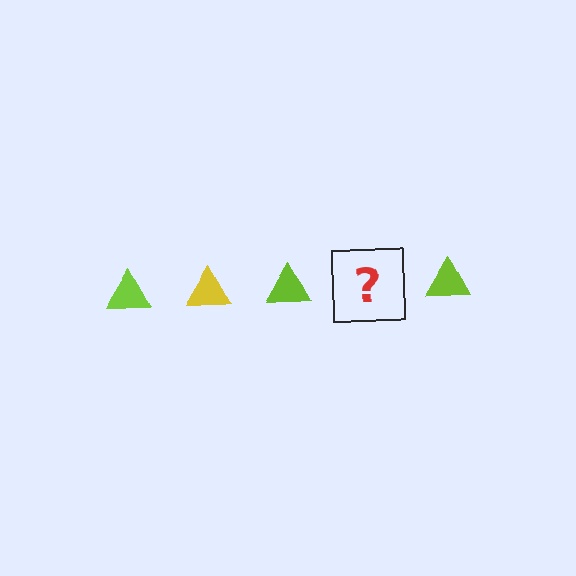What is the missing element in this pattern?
The missing element is a yellow triangle.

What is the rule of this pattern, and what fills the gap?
The rule is that the pattern cycles through lime, yellow triangles. The gap should be filled with a yellow triangle.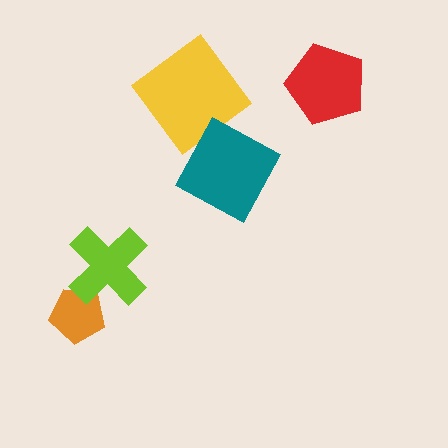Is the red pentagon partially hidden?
No, no other shape covers it.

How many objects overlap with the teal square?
0 objects overlap with the teal square.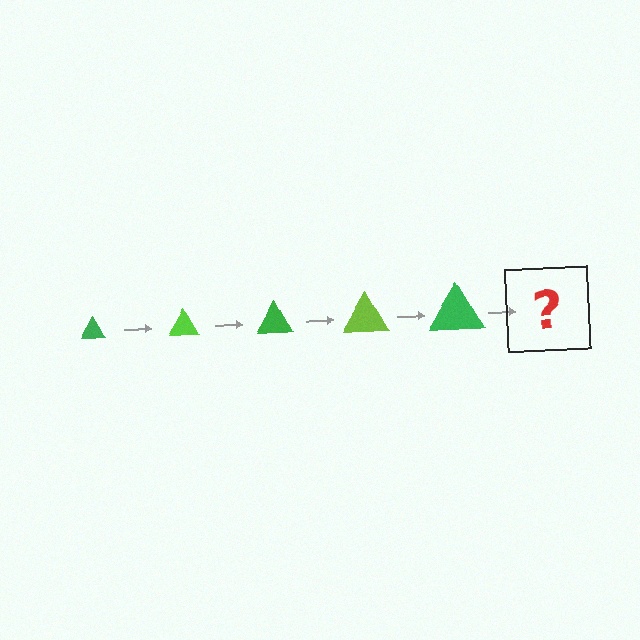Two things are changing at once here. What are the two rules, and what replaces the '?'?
The two rules are that the triangle grows larger each step and the color cycles through green and lime. The '?' should be a lime triangle, larger than the previous one.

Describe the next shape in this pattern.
It should be a lime triangle, larger than the previous one.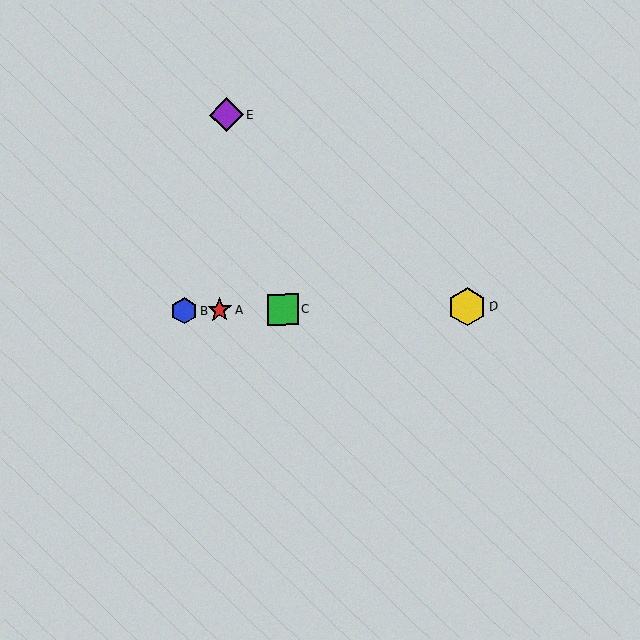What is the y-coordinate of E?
Object E is at y≈115.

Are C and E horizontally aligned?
No, C is at y≈309 and E is at y≈115.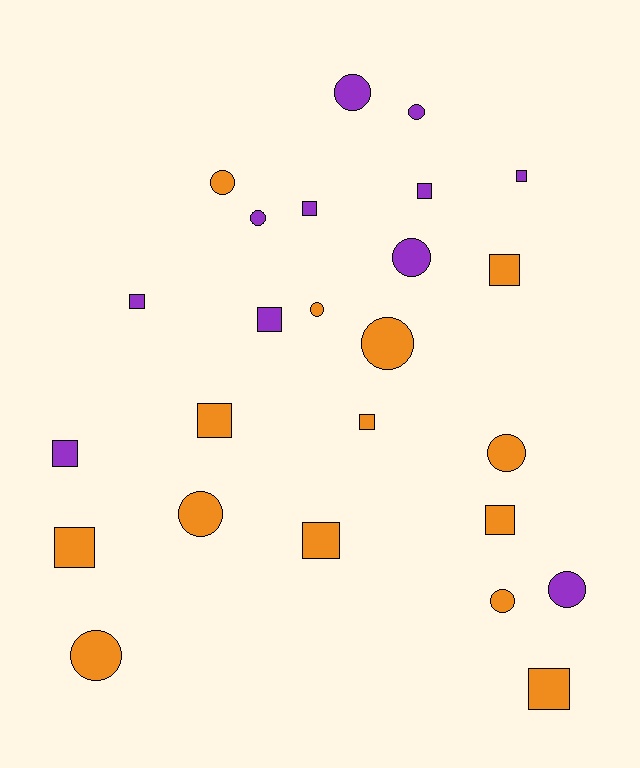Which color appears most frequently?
Orange, with 14 objects.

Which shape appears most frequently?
Square, with 13 objects.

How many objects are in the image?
There are 25 objects.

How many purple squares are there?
There are 6 purple squares.